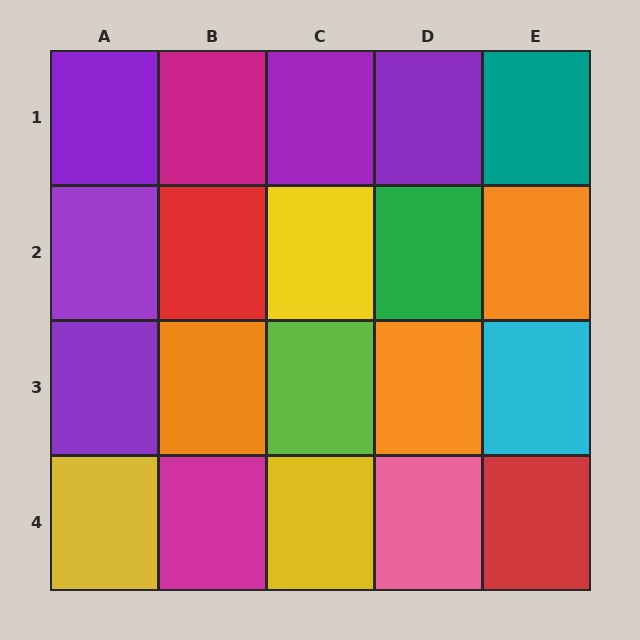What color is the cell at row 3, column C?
Lime.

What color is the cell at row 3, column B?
Orange.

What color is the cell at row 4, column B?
Magenta.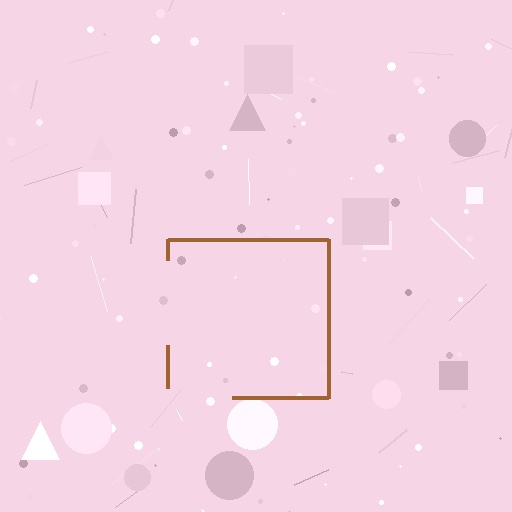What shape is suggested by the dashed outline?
The dashed outline suggests a square.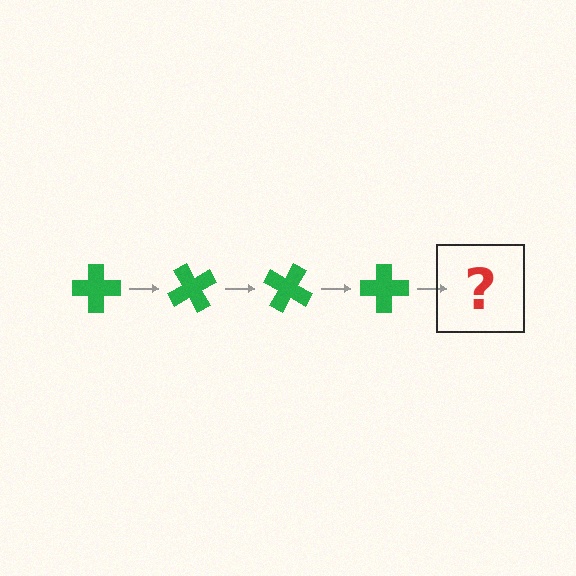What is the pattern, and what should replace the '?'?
The pattern is that the cross rotates 60 degrees each step. The '?' should be a green cross rotated 240 degrees.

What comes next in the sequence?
The next element should be a green cross rotated 240 degrees.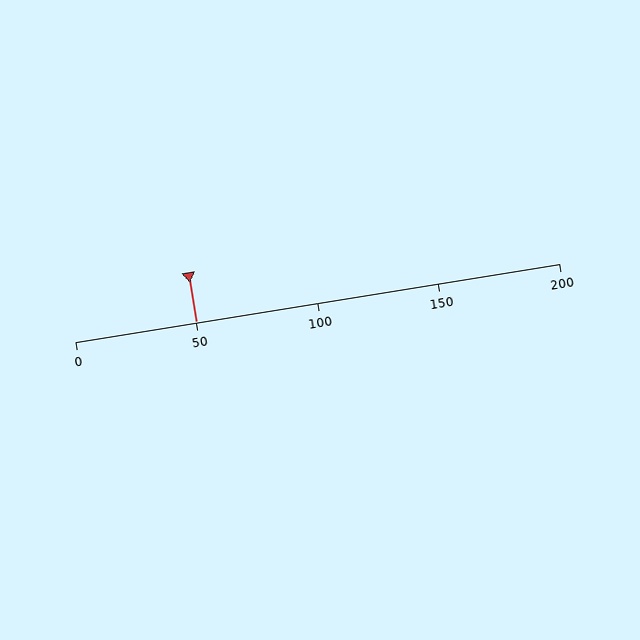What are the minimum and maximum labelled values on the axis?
The axis runs from 0 to 200.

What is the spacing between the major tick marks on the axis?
The major ticks are spaced 50 apart.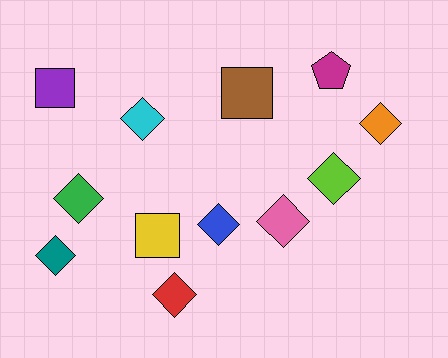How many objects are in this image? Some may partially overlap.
There are 12 objects.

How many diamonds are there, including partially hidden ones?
There are 8 diamonds.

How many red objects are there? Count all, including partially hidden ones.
There is 1 red object.